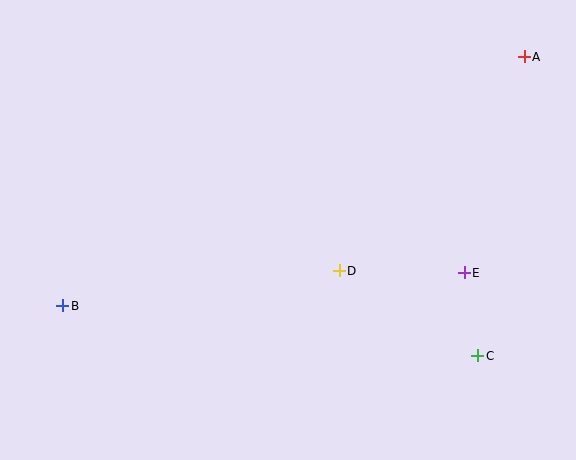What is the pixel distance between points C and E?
The distance between C and E is 84 pixels.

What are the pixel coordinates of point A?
Point A is at (524, 57).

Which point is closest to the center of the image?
Point D at (339, 271) is closest to the center.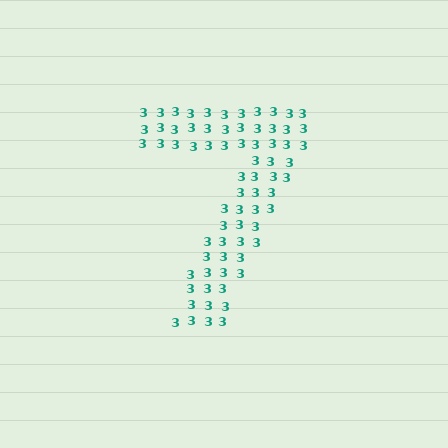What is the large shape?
The large shape is the digit 7.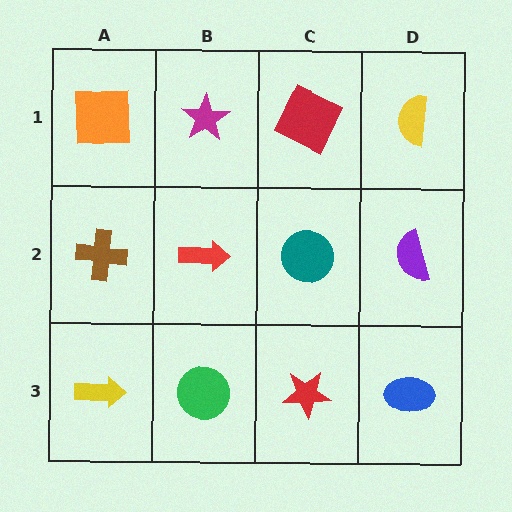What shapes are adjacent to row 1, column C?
A teal circle (row 2, column C), a magenta star (row 1, column B), a yellow semicircle (row 1, column D).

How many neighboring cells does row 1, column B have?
3.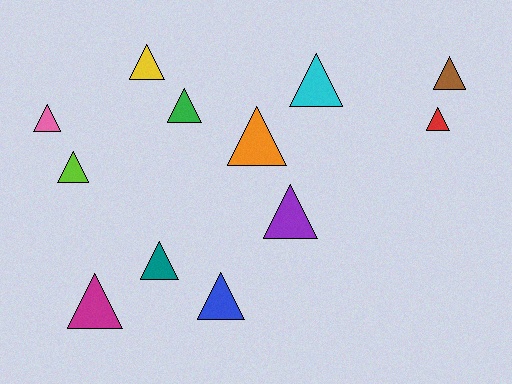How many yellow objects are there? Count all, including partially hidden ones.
There is 1 yellow object.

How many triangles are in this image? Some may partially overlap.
There are 12 triangles.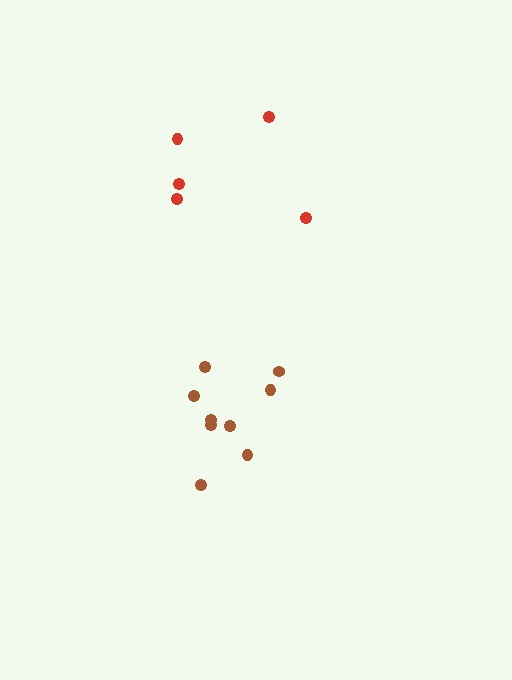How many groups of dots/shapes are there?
There are 2 groups.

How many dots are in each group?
Group 1: 9 dots, Group 2: 5 dots (14 total).